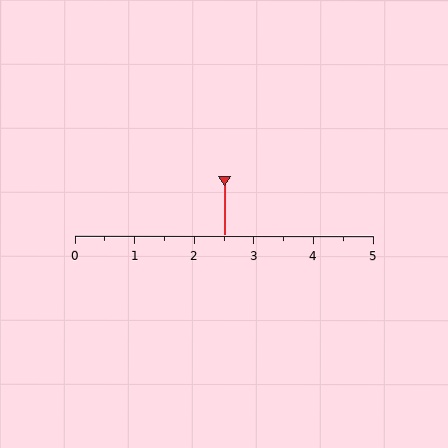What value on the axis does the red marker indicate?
The marker indicates approximately 2.5.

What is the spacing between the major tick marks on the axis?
The major ticks are spaced 1 apart.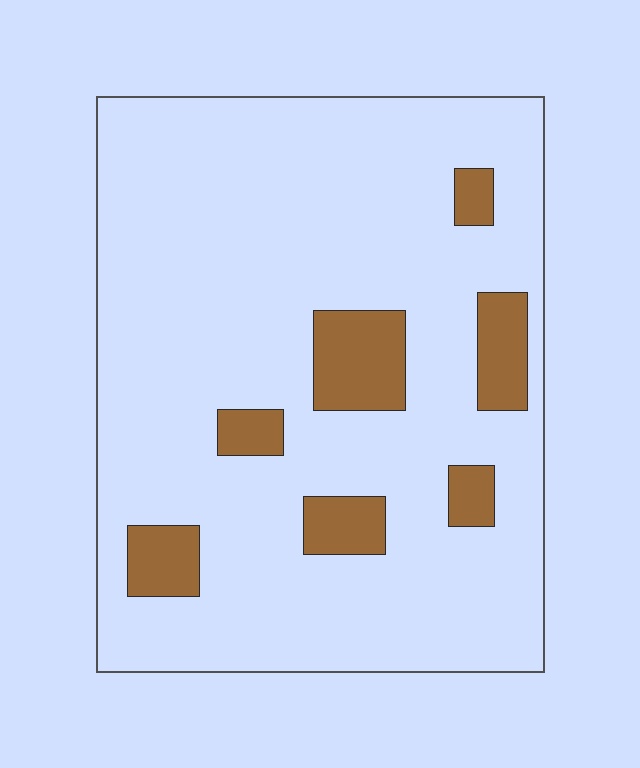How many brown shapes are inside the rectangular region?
7.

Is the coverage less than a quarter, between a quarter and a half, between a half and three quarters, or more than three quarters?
Less than a quarter.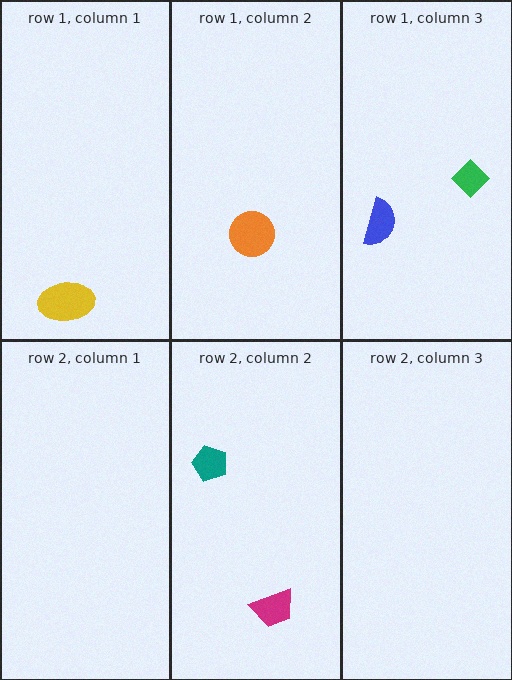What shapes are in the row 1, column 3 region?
The blue semicircle, the green diamond.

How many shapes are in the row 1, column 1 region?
1.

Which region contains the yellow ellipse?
The row 1, column 1 region.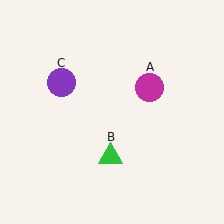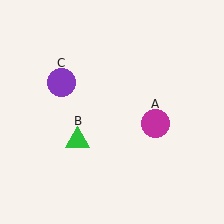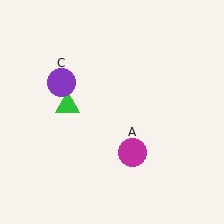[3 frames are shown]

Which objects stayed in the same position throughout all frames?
Purple circle (object C) remained stationary.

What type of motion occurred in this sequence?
The magenta circle (object A), green triangle (object B) rotated clockwise around the center of the scene.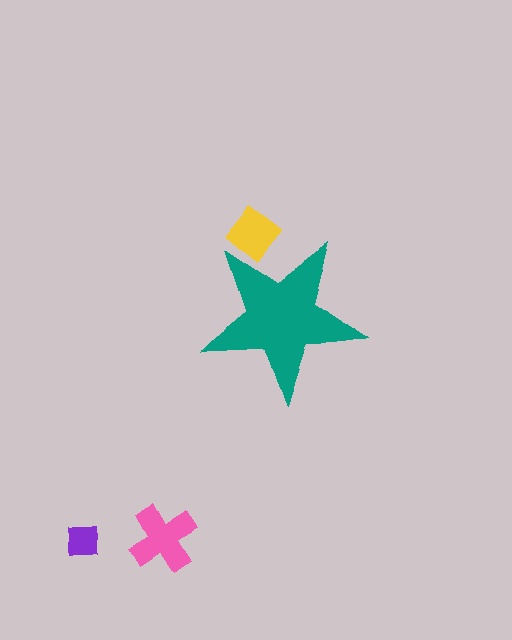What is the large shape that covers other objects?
A teal star.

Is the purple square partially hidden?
No, the purple square is fully visible.